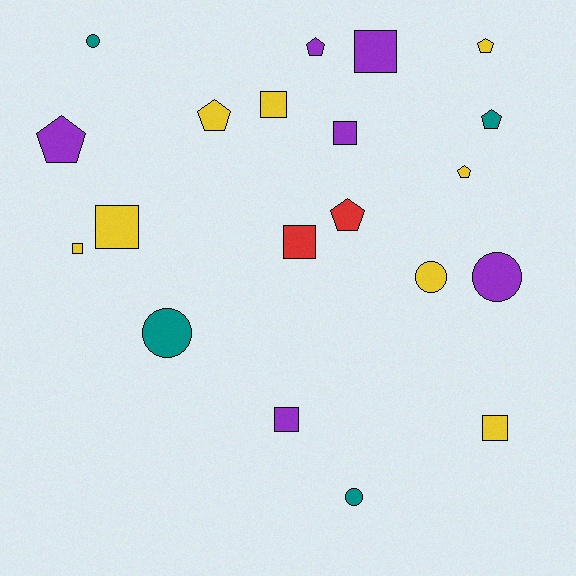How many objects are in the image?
There are 20 objects.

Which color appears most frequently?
Yellow, with 8 objects.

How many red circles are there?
There are no red circles.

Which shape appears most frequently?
Square, with 8 objects.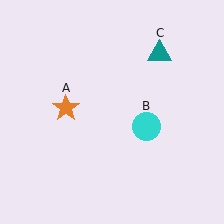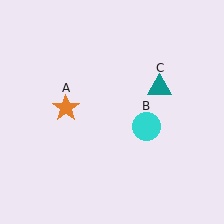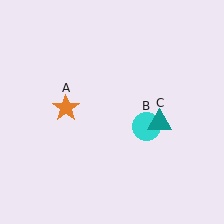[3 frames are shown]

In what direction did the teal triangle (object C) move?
The teal triangle (object C) moved down.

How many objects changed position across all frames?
1 object changed position: teal triangle (object C).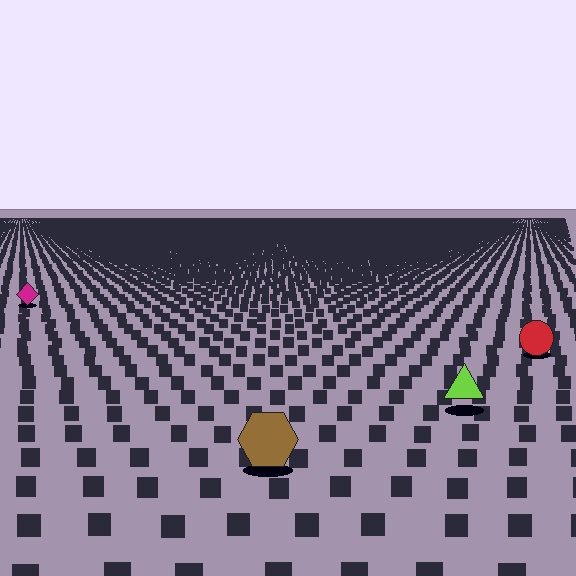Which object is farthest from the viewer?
The magenta diamond is farthest from the viewer. It appears smaller and the ground texture around it is denser.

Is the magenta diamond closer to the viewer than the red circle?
No. The red circle is closer — you can tell from the texture gradient: the ground texture is coarser near it.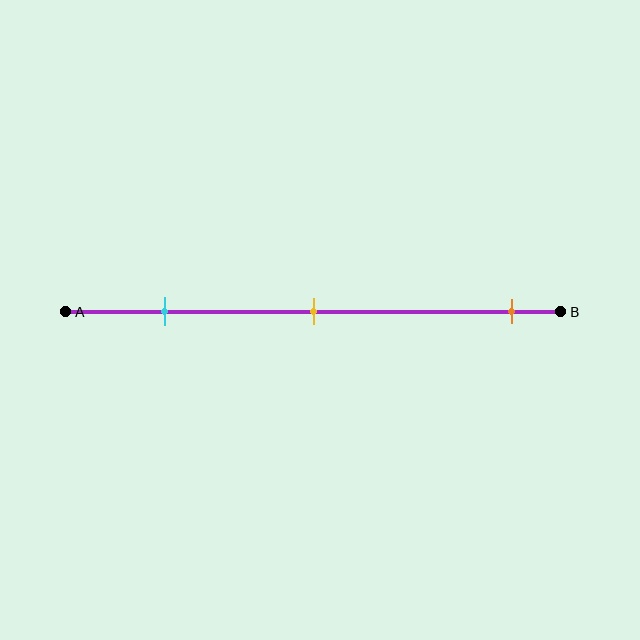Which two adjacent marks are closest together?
The cyan and yellow marks are the closest adjacent pair.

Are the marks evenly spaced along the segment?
No, the marks are not evenly spaced.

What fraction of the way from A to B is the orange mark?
The orange mark is approximately 90% (0.9) of the way from A to B.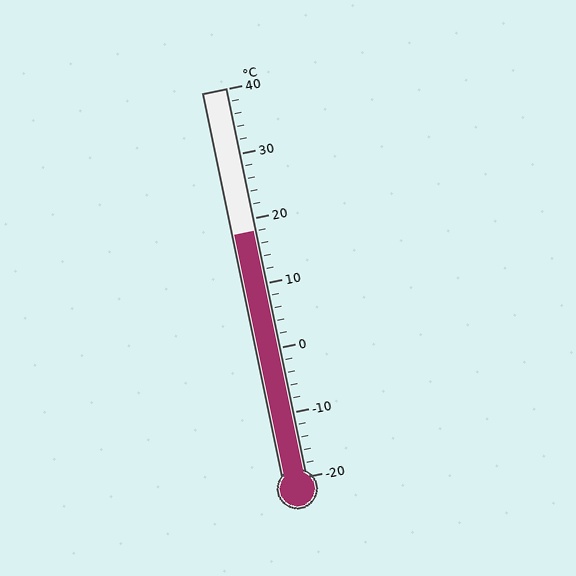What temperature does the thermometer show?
The thermometer shows approximately 18°C.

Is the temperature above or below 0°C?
The temperature is above 0°C.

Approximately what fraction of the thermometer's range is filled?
The thermometer is filled to approximately 65% of its range.